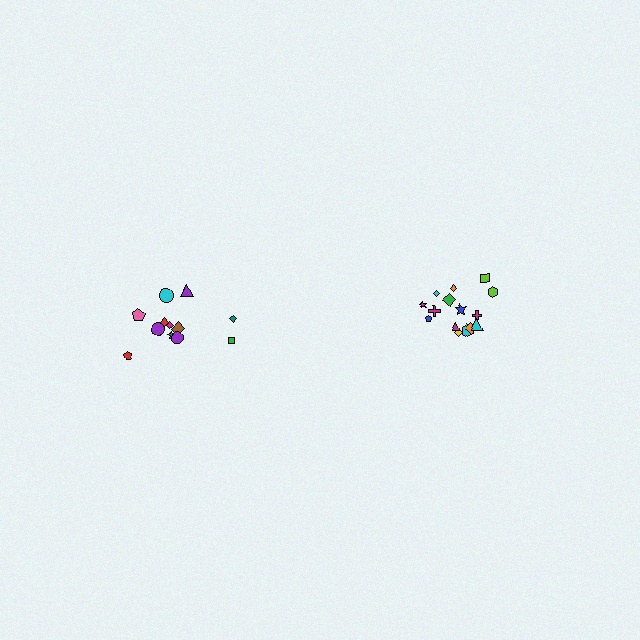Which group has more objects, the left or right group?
The right group.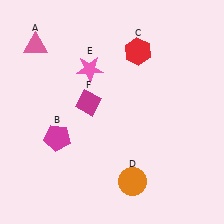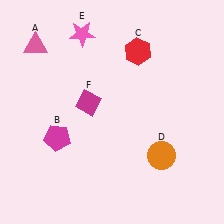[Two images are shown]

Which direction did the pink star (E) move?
The pink star (E) moved up.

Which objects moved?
The objects that moved are: the orange circle (D), the pink star (E).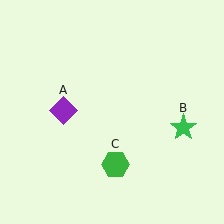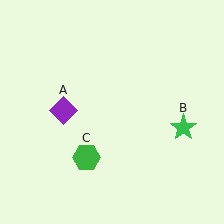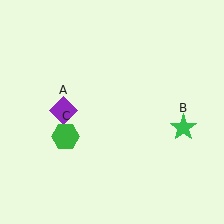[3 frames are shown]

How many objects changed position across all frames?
1 object changed position: green hexagon (object C).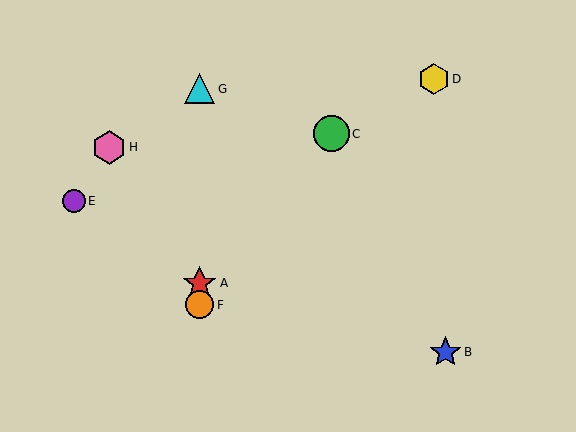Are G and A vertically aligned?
Yes, both are at x≈199.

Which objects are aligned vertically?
Objects A, F, G are aligned vertically.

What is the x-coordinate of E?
Object E is at x≈74.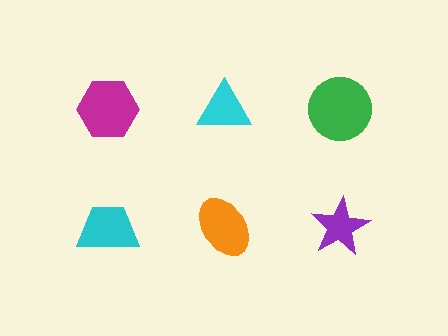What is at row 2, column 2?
An orange ellipse.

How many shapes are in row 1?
3 shapes.